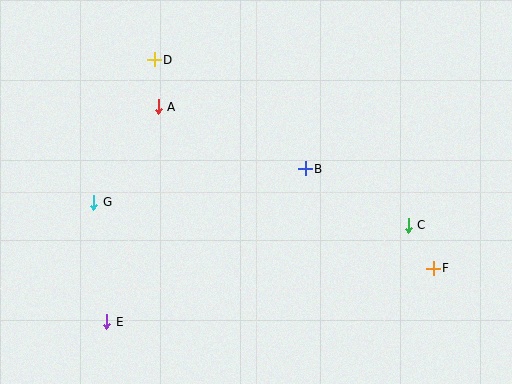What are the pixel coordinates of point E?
Point E is at (107, 322).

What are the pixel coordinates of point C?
Point C is at (408, 225).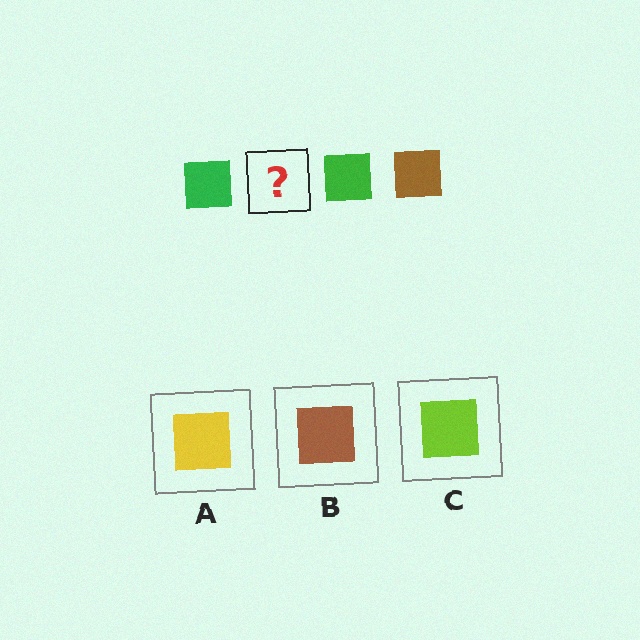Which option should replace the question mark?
Option B.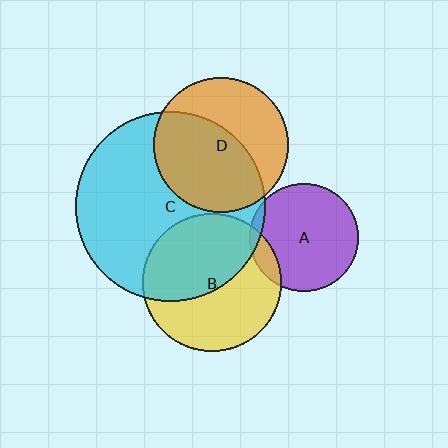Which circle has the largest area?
Circle C (cyan).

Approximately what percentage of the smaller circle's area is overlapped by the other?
Approximately 50%.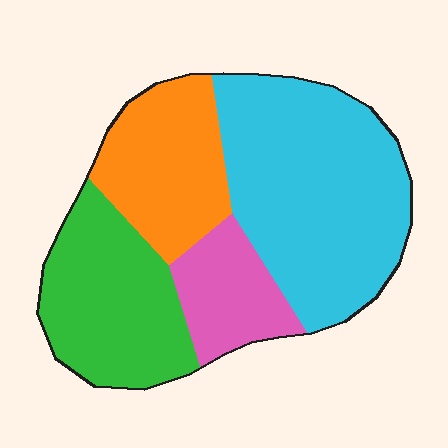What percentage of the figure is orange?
Orange covers roughly 20% of the figure.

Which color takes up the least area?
Pink, at roughly 15%.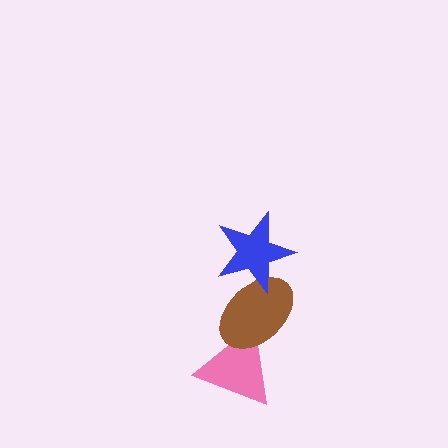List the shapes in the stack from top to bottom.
From top to bottom: the blue star, the brown ellipse, the pink triangle.